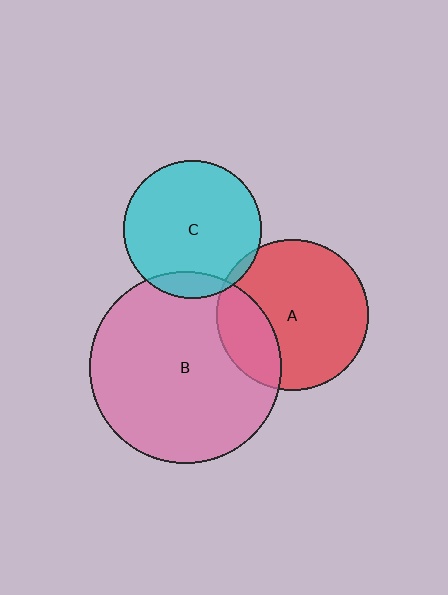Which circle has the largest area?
Circle B (pink).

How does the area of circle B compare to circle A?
Approximately 1.6 times.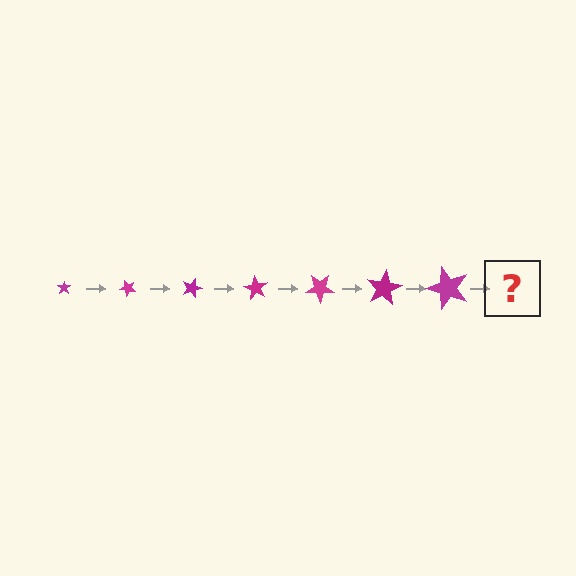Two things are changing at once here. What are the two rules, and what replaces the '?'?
The two rules are that the star grows larger each step and it rotates 45 degrees each step. The '?' should be a star, larger than the previous one and rotated 315 degrees from the start.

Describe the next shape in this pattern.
It should be a star, larger than the previous one and rotated 315 degrees from the start.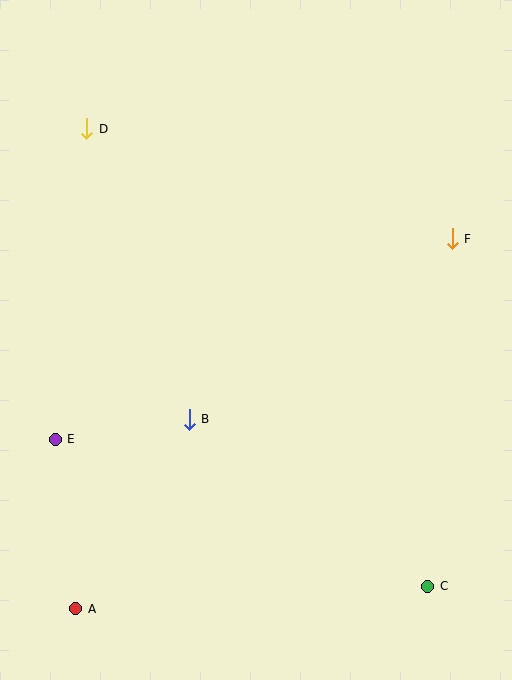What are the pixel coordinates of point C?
Point C is at (428, 586).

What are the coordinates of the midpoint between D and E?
The midpoint between D and E is at (71, 284).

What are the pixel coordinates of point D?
Point D is at (87, 129).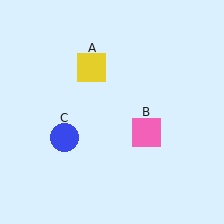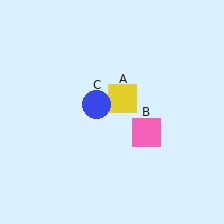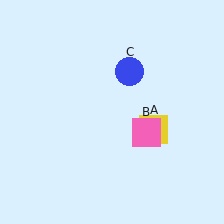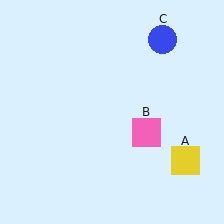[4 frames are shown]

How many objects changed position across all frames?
2 objects changed position: yellow square (object A), blue circle (object C).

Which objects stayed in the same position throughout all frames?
Pink square (object B) remained stationary.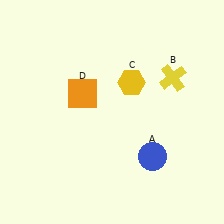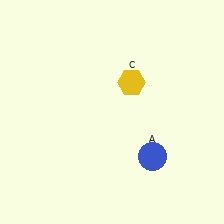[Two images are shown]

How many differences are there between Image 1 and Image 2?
There are 2 differences between the two images.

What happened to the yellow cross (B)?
The yellow cross (B) was removed in Image 2. It was in the top-right area of Image 1.